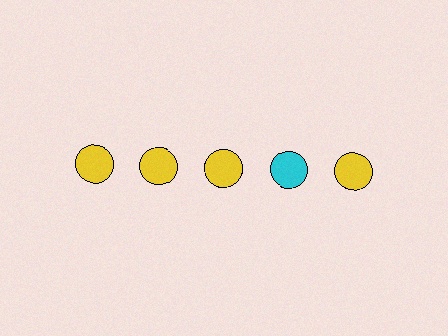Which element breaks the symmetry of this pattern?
The cyan circle in the top row, second from right column breaks the symmetry. All other shapes are yellow circles.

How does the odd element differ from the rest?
It has a different color: cyan instead of yellow.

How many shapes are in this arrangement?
There are 5 shapes arranged in a grid pattern.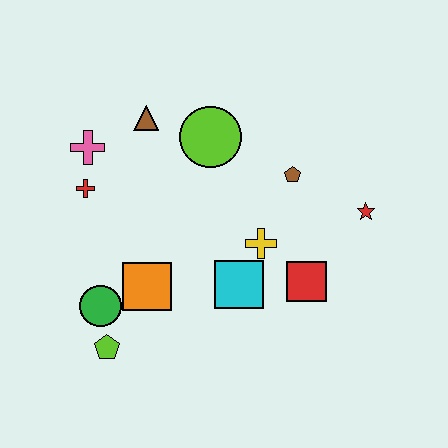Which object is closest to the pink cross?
The red cross is closest to the pink cross.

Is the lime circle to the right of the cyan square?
No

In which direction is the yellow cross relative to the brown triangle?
The yellow cross is below the brown triangle.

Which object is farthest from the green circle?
The red star is farthest from the green circle.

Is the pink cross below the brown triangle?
Yes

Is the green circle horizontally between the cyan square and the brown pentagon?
No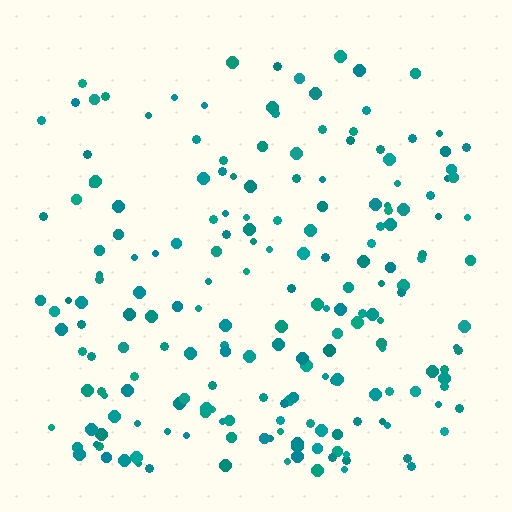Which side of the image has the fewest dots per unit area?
The top.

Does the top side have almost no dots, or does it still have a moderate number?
Still a moderate number, just noticeably fewer than the bottom.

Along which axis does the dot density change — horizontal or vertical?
Vertical.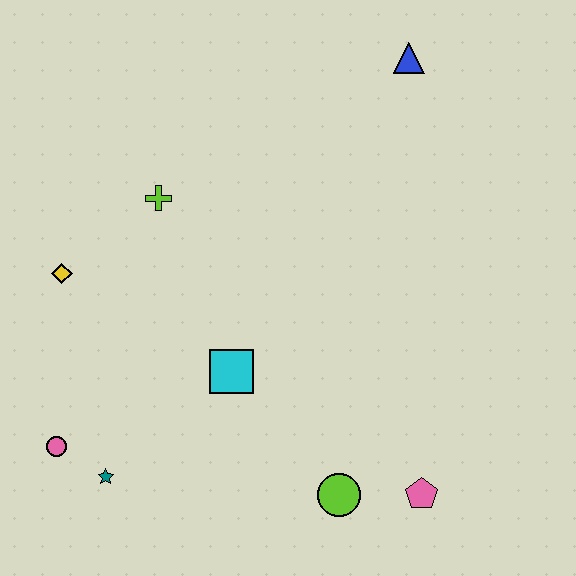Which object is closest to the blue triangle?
The lime cross is closest to the blue triangle.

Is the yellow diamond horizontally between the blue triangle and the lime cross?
No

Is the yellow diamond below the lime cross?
Yes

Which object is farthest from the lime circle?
The blue triangle is farthest from the lime circle.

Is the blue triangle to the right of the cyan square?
Yes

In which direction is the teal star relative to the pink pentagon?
The teal star is to the left of the pink pentagon.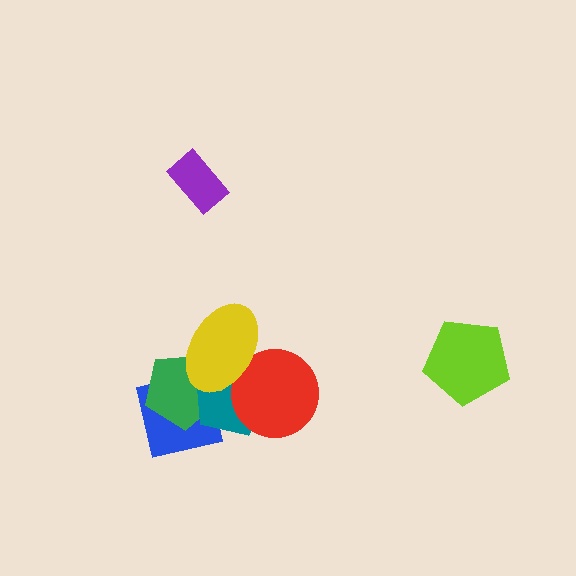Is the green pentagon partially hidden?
Yes, it is partially covered by another shape.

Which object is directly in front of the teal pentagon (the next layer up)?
The red circle is directly in front of the teal pentagon.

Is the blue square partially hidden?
Yes, it is partially covered by another shape.